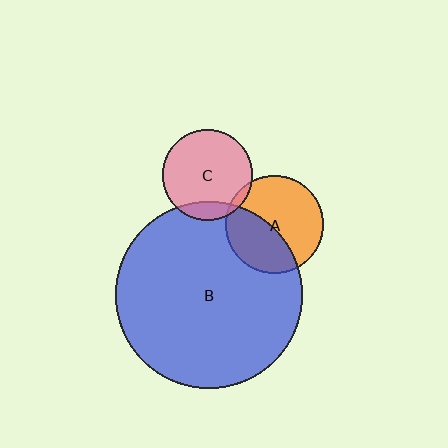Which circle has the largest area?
Circle B (blue).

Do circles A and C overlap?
Yes.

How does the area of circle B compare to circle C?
Approximately 4.2 times.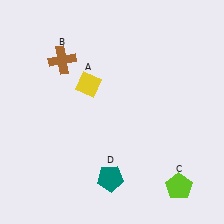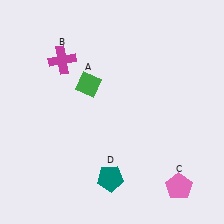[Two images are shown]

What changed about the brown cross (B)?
In Image 1, B is brown. In Image 2, it changed to magenta.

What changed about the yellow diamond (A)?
In Image 1, A is yellow. In Image 2, it changed to green.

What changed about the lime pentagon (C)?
In Image 1, C is lime. In Image 2, it changed to pink.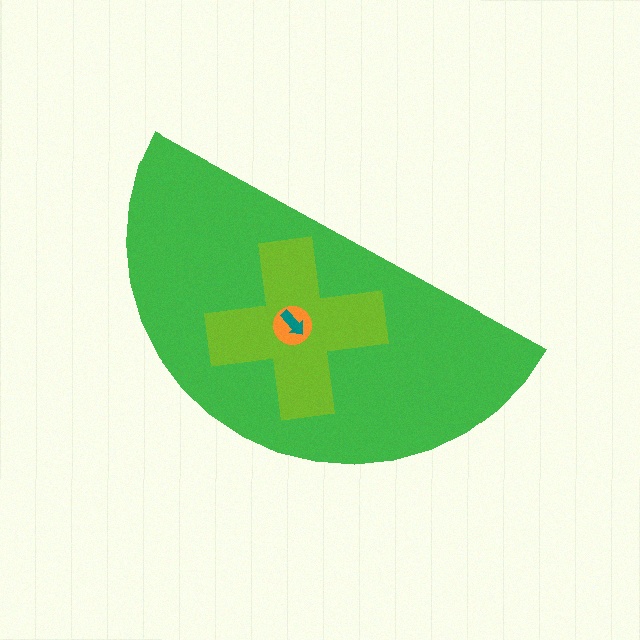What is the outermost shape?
The green semicircle.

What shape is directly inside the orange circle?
The teal arrow.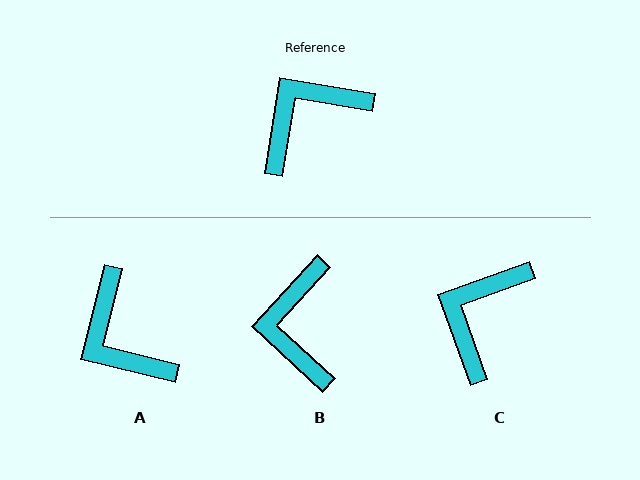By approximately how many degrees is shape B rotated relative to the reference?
Approximately 57 degrees counter-clockwise.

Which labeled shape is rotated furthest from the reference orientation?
A, about 85 degrees away.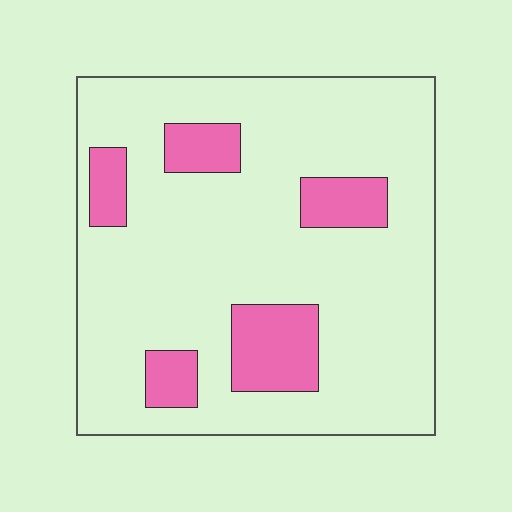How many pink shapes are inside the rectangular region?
5.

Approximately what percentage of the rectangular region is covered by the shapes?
Approximately 15%.